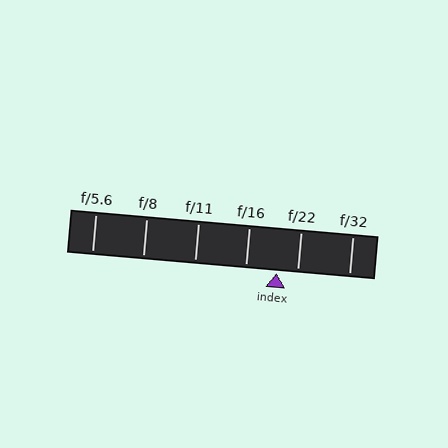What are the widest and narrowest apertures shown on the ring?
The widest aperture shown is f/5.6 and the narrowest is f/32.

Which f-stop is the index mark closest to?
The index mark is closest to f/22.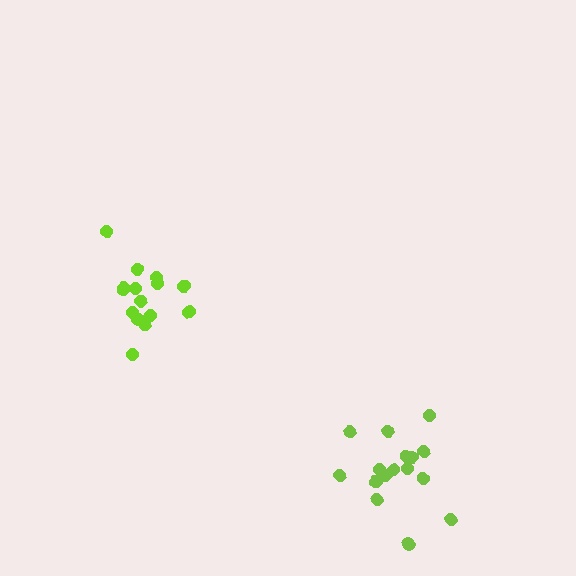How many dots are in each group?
Group 1: 15 dots, Group 2: 16 dots (31 total).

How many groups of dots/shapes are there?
There are 2 groups.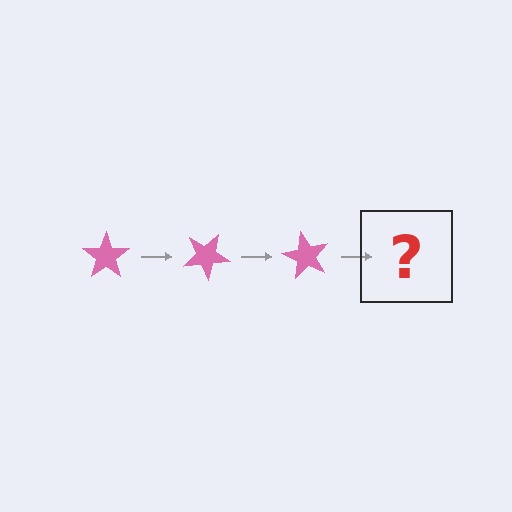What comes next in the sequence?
The next element should be a pink star rotated 90 degrees.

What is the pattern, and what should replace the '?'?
The pattern is that the star rotates 30 degrees each step. The '?' should be a pink star rotated 90 degrees.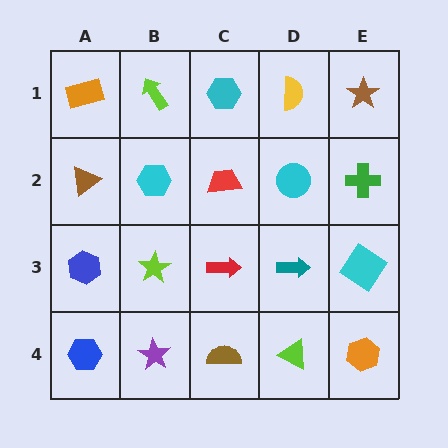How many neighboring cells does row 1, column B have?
3.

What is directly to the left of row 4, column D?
A brown semicircle.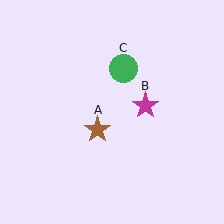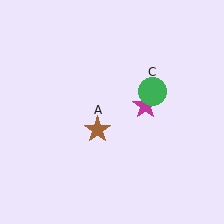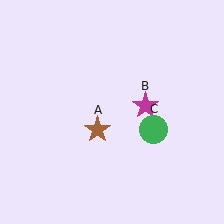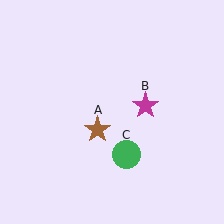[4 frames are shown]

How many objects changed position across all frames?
1 object changed position: green circle (object C).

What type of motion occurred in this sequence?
The green circle (object C) rotated clockwise around the center of the scene.